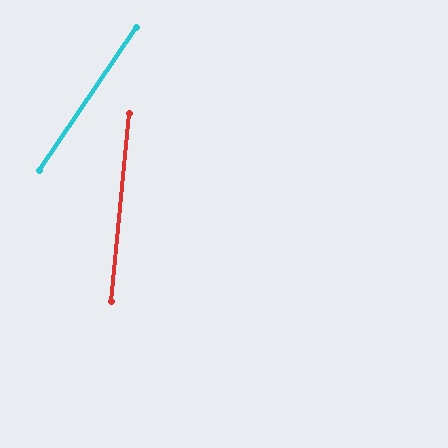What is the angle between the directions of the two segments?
Approximately 29 degrees.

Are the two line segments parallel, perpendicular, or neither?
Neither parallel nor perpendicular — they differ by about 29°.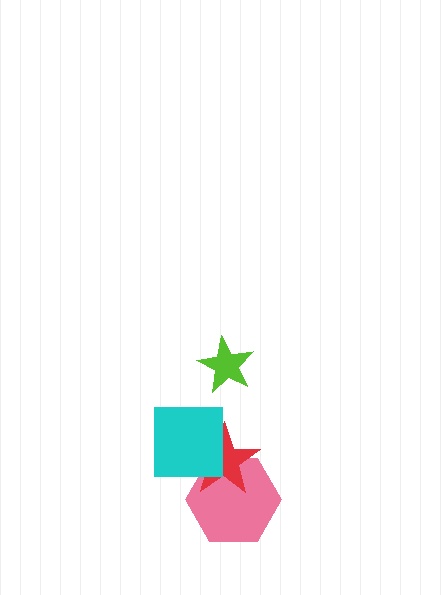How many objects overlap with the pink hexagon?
2 objects overlap with the pink hexagon.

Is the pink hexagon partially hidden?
Yes, it is partially covered by another shape.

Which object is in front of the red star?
The cyan square is in front of the red star.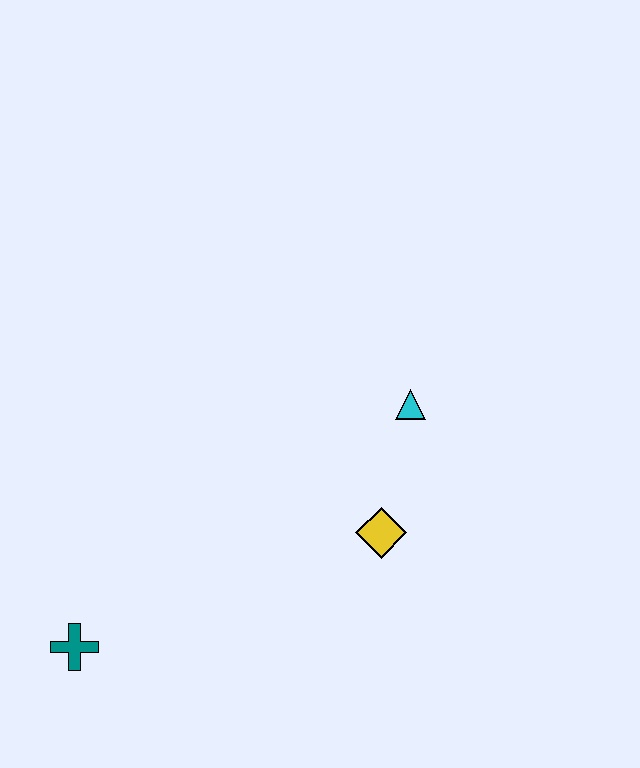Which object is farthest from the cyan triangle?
The teal cross is farthest from the cyan triangle.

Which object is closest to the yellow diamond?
The cyan triangle is closest to the yellow diamond.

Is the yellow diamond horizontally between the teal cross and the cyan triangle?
Yes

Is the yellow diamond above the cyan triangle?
No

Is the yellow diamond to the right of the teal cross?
Yes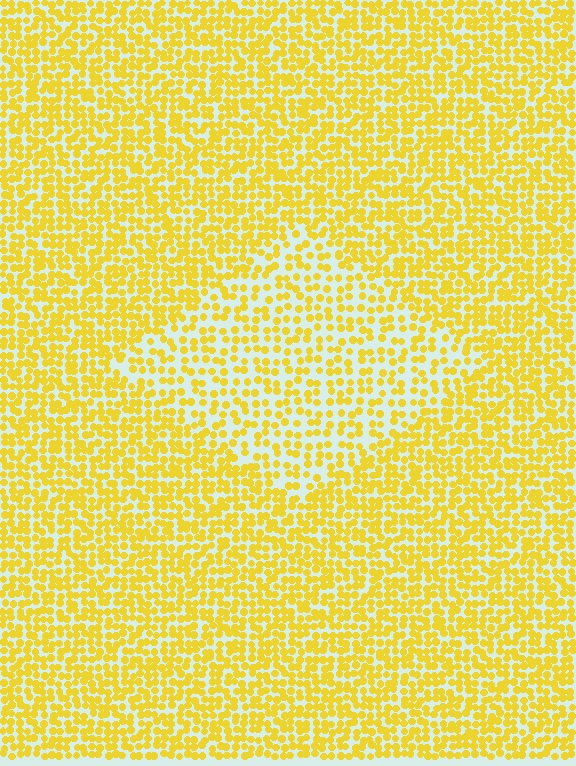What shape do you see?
I see a diamond.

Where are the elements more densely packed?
The elements are more densely packed outside the diamond boundary.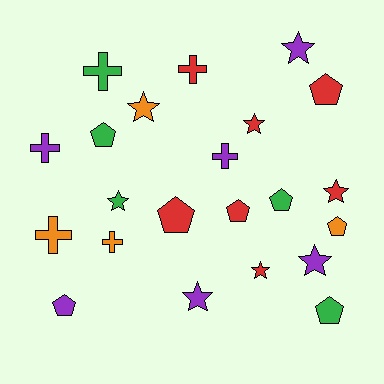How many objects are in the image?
There are 22 objects.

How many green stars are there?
There is 1 green star.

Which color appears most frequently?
Red, with 7 objects.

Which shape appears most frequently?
Pentagon, with 8 objects.